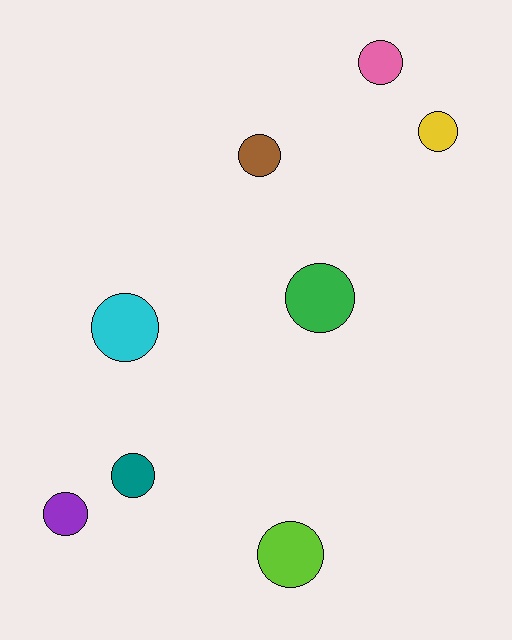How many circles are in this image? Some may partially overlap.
There are 8 circles.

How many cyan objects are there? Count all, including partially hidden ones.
There is 1 cyan object.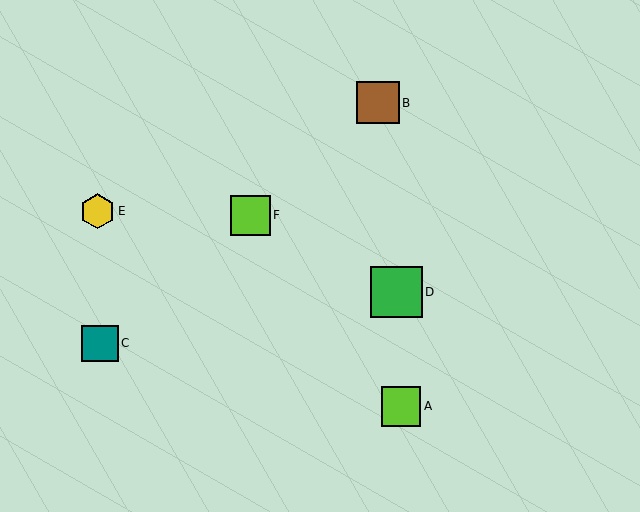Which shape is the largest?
The green square (labeled D) is the largest.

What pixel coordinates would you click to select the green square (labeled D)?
Click at (396, 292) to select the green square D.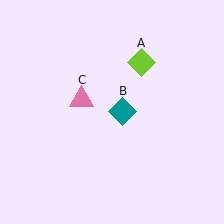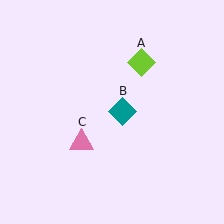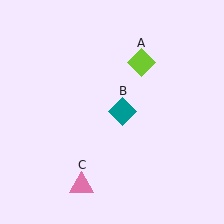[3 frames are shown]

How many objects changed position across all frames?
1 object changed position: pink triangle (object C).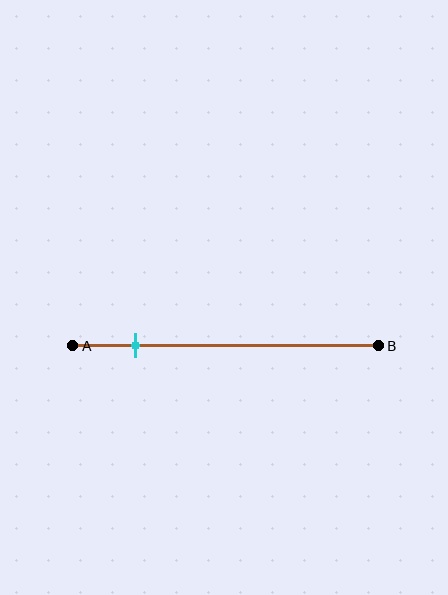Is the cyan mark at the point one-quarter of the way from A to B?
No, the mark is at about 20% from A, not at the 25% one-quarter point.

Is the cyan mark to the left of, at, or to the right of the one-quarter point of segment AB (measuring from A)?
The cyan mark is to the left of the one-quarter point of segment AB.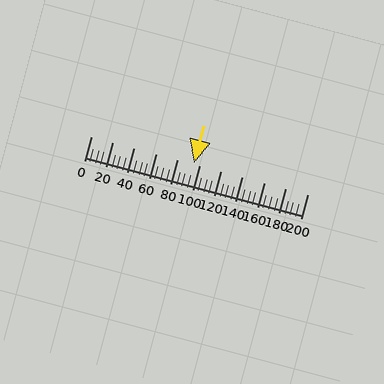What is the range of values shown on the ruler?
The ruler shows values from 0 to 200.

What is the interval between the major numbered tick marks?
The major tick marks are spaced 20 units apart.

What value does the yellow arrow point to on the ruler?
The yellow arrow points to approximately 95.